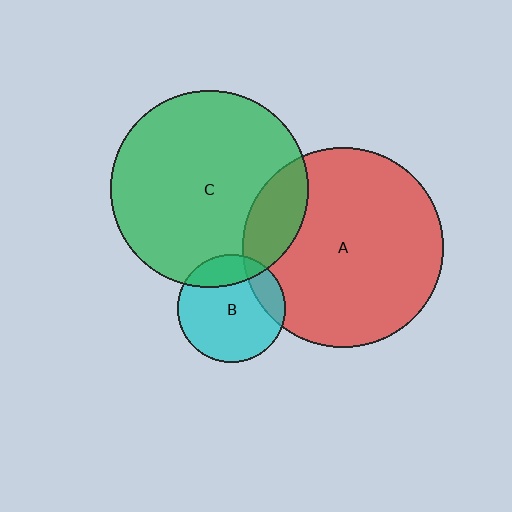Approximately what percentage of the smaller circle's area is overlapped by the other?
Approximately 15%.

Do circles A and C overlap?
Yes.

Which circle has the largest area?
Circle A (red).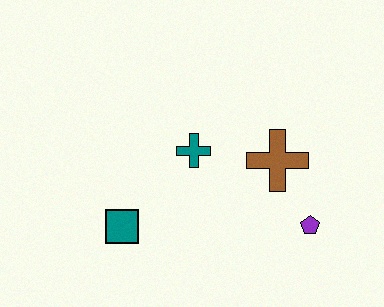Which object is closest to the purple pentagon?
The brown cross is closest to the purple pentagon.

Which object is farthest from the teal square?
The purple pentagon is farthest from the teal square.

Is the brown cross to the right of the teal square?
Yes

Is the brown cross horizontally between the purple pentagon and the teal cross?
Yes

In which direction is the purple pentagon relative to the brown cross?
The purple pentagon is below the brown cross.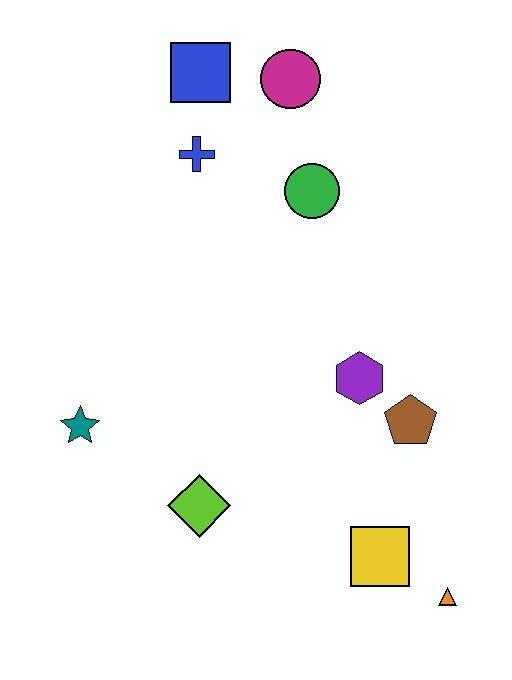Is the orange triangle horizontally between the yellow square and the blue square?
No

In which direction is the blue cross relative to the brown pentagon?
The blue cross is above the brown pentagon.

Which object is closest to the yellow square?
The orange triangle is closest to the yellow square.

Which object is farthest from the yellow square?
The blue square is farthest from the yellow square.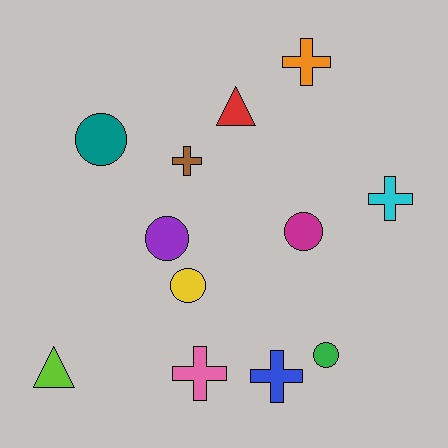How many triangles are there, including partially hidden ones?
There are 2 triangles.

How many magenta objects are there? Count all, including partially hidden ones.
There is 1 magenta object.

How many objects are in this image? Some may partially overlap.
There are 12 objects.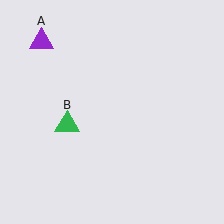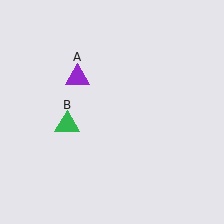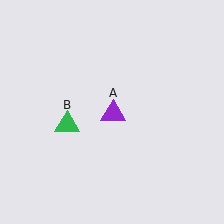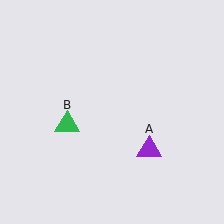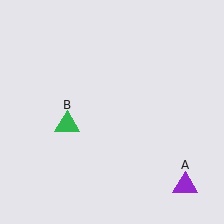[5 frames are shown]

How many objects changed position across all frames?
1 object changed position: purple triangle (object A).